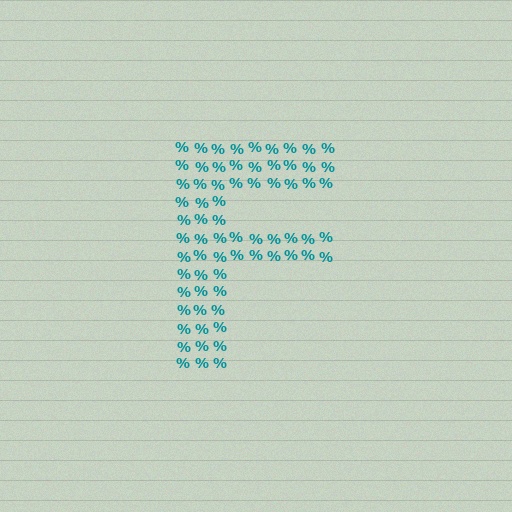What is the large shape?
The large shape is the letter F.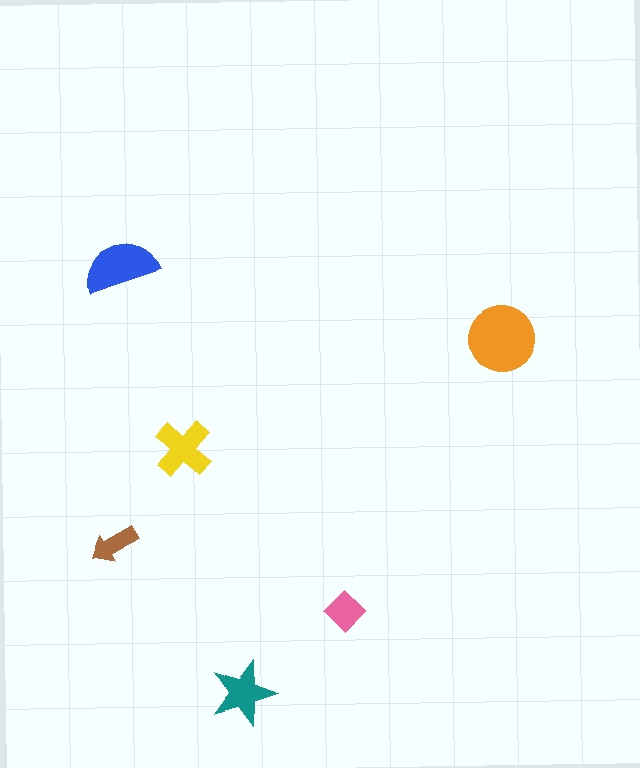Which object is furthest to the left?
The brown arrow is leftmost.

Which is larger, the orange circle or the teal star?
The orange circle.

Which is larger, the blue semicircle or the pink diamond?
The blue semicircle.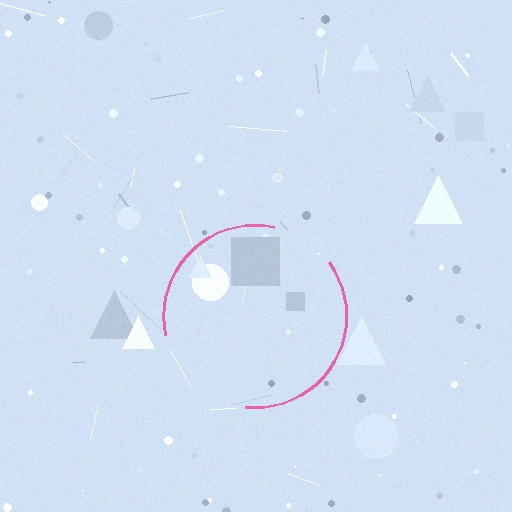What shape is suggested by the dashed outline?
The dashed outline suggests a circle.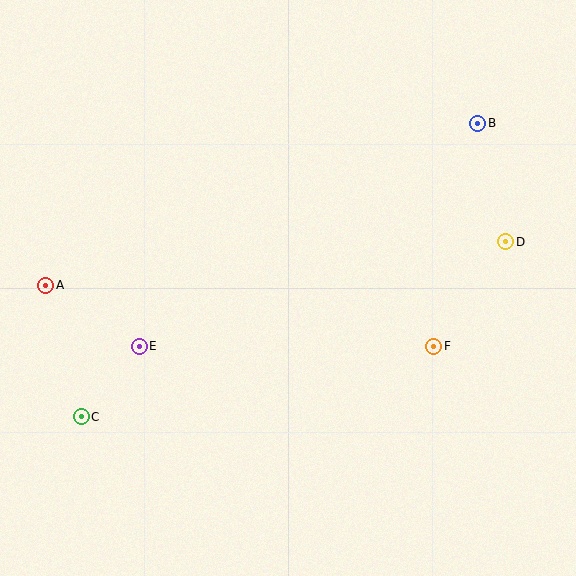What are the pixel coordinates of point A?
Point A is at (46, 285).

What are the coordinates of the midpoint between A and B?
The midpoint between A and B is at (262, 204).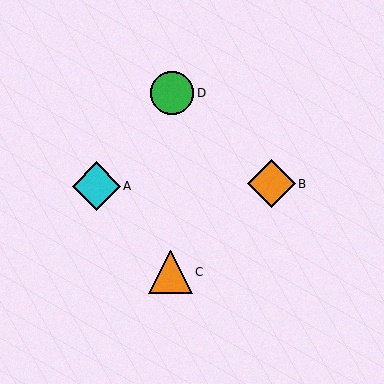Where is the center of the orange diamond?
The center of the orange diamond is at (271, 184).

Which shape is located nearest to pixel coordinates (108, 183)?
The cyan diamond (labeled A) at (96, 186) is nearest to that location.